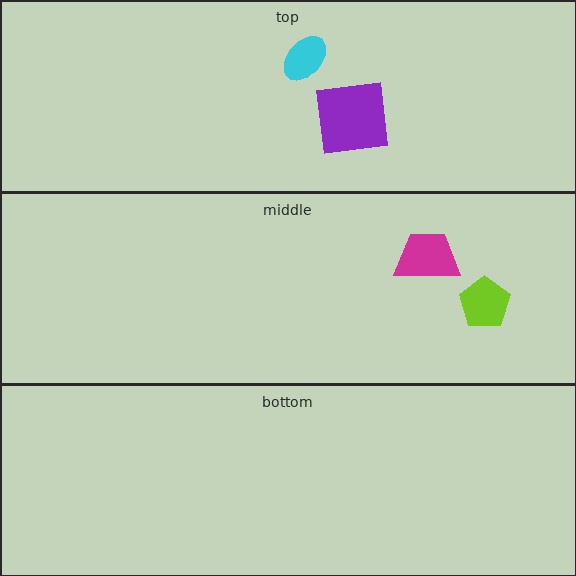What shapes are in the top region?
The purple square, the cyan ellipse.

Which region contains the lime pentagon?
The middle region.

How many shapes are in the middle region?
2.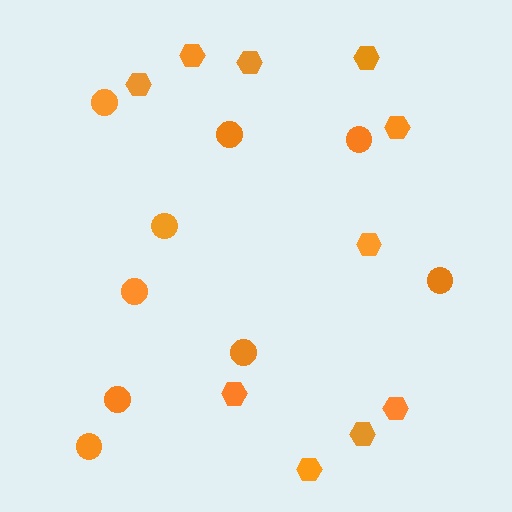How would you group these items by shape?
There are 2 groups: one group of hexagons (10) and one group of circles (9).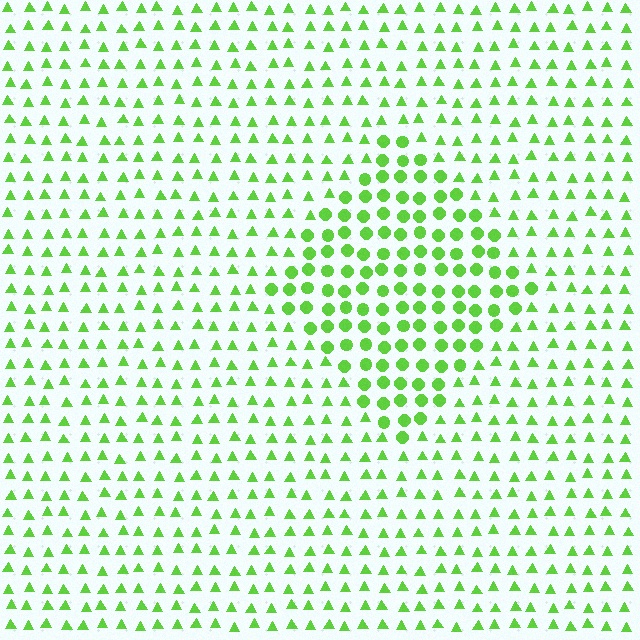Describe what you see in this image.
The image is filled with small lime elements arranged in a uniform grid. A diamond-shaped region contains circles, while the surrounding area contains triangles. The boundary is defined purely by the change in element shape.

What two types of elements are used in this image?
The image uses circles inside the diamond region and triangles outside it.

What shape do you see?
I see a diamond.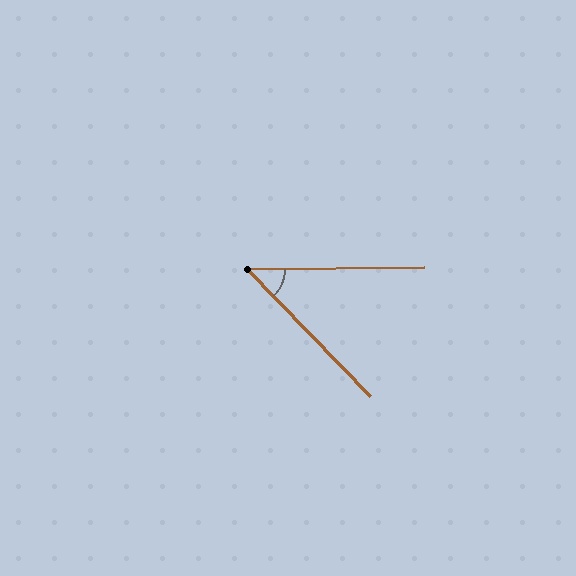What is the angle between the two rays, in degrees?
Approximately 46 degrees.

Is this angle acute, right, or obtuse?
It is acute.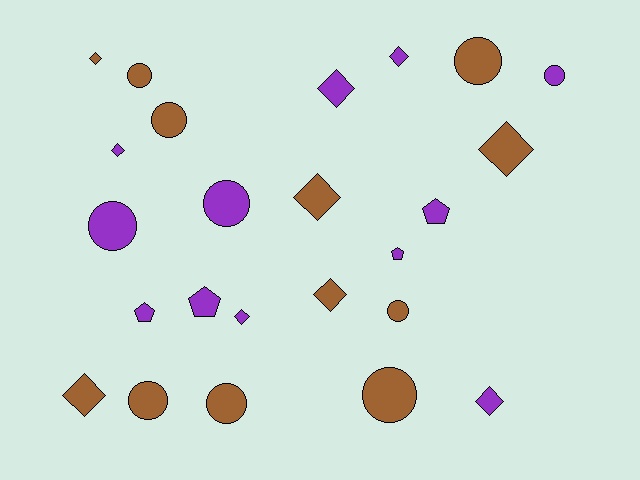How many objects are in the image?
There are 24 objects.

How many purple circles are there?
There are 3 purple circles.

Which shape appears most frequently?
Diamond, with 10 objects.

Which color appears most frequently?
Purple, with 12 objects.